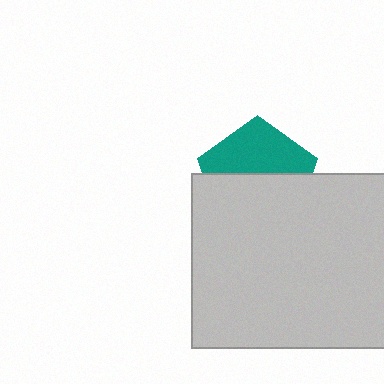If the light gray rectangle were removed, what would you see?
You would see the complete teal pentagon.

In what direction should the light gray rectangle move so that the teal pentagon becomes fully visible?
The light gray rectangle should move down. That is the shortest direction to clear the overlap and leave the teal pentagon fully visible.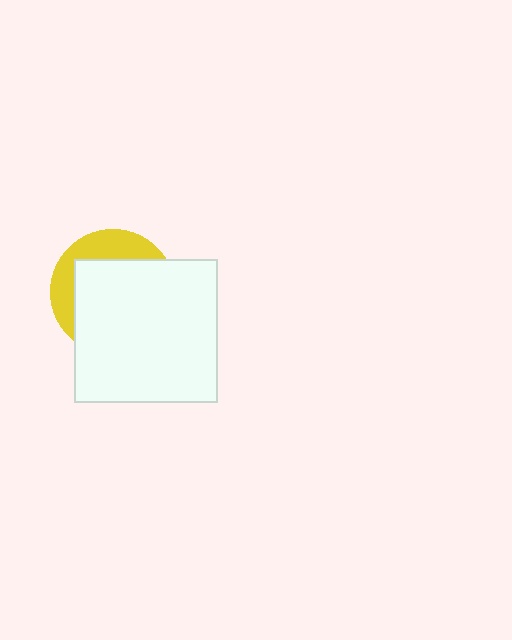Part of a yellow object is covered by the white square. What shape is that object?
It is a circle.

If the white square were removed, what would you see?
You would see the complete yellow circle.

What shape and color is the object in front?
The object in front is a white square.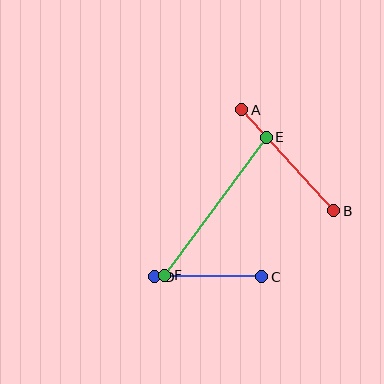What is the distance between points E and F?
The distance is approximately 171 pixels.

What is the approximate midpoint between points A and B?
The midpoint is at approximately (288, 160) pixels.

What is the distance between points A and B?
The distance is approximately 137 pixels.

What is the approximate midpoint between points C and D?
The midpoint is at approximately (208, 277) pixels.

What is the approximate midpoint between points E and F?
The midpoint is at approximately (216, 206) pixels.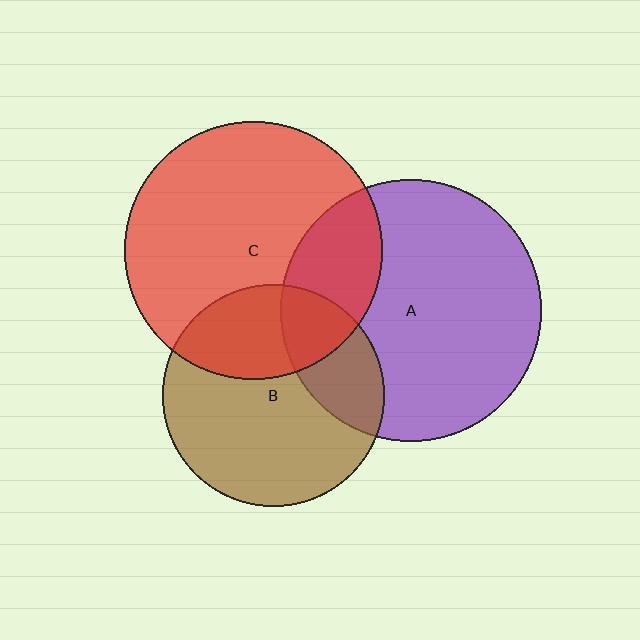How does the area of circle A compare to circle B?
Approximately 1.4 times.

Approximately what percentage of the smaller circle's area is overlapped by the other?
Approximately 30%.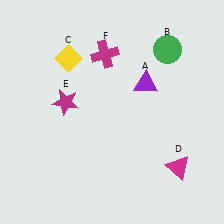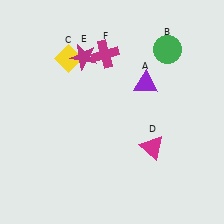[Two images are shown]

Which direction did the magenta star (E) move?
The magenta star (E) moved up.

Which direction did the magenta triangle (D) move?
The magenta triangle (D) moved left.